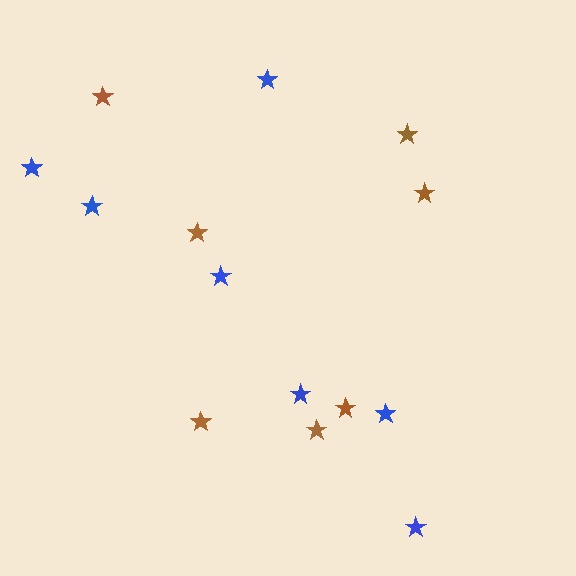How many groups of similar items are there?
There are 2 groups: one group of blue stars (7) and one group of brown stars (7).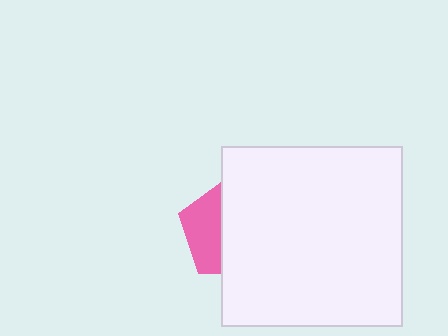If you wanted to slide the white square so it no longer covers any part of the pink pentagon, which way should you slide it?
Slide it right — that is the most direct way to separate the two shapes.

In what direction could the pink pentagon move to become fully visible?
The pink pentagon could move left. That would shift it out from behind the white square entirely.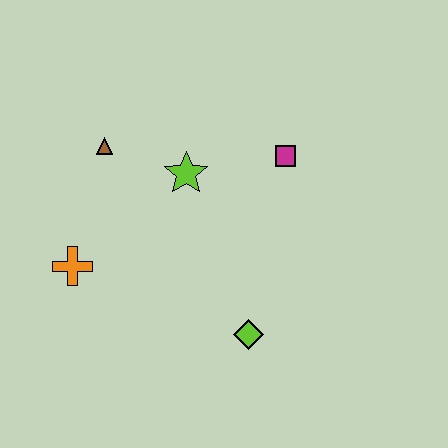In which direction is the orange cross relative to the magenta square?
The orange cross is to the left of the magenta square.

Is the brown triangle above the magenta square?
Yes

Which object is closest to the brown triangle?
The lime star is closest to the brown triangle.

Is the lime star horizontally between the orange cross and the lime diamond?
Yes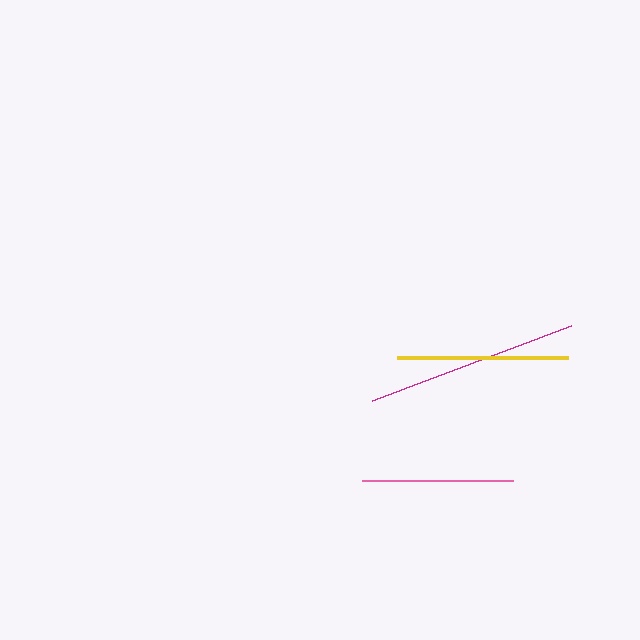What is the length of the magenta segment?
The magenta segment is approximately 213 pixels long.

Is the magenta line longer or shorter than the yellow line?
The magenta line is longer than the yellow line.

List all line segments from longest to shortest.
From longest to shortest: magenta, yellow, pink.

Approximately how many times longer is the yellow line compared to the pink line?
The yellow line is approximately 1.1 times the length of the pink line.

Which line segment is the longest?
The magenta line is the longest at approximately 213 pixels.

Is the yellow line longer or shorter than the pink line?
The yellow line is longer than the pink line.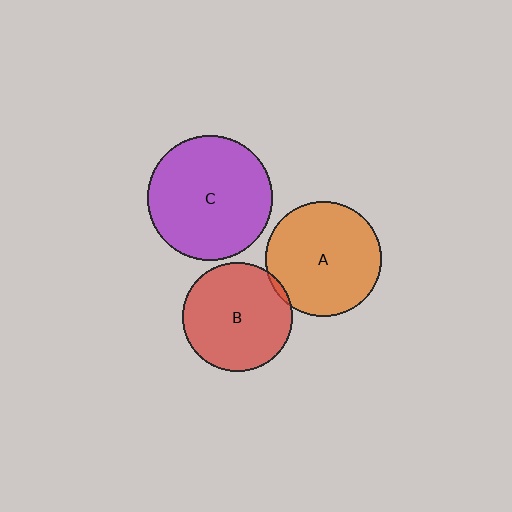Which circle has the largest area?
Circle C (purple).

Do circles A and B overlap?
Yes.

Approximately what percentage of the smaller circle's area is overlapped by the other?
Approximately 5%.